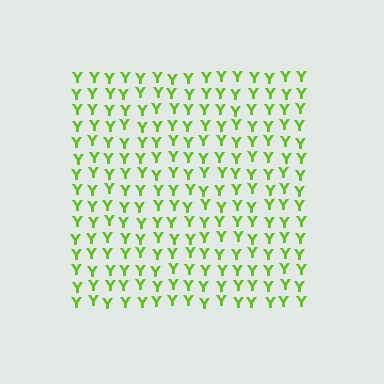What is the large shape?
The large shape is a square.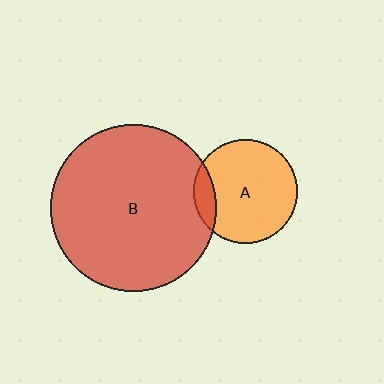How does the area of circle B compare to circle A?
Approximately 2.6 times.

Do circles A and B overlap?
Yes.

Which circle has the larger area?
Circle B (red).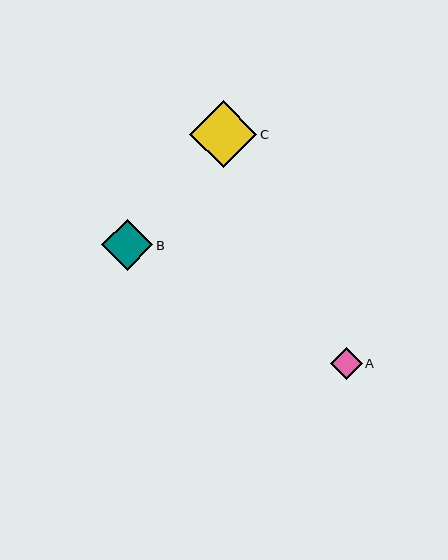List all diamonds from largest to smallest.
From largest to smallest: C, B, A.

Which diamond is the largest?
Diamond C is the largest with a size of approximately 67 pixels.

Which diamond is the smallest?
Diamond A is the smallest with a size of approximately 32 pixels.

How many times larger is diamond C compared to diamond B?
Diamond C is approximately 1.3 times the size of diamond B.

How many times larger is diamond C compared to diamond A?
Diamond C is approximately 2.1 times the size of diamond A.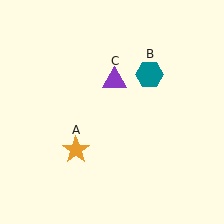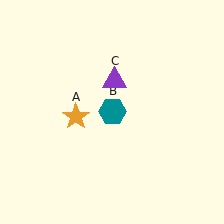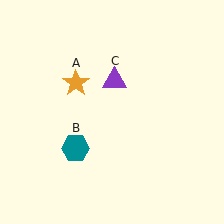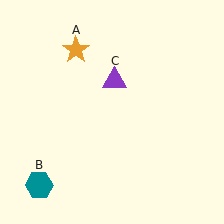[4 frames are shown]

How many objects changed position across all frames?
2 objects changed position: orange star (object A), teal hexagon (object B).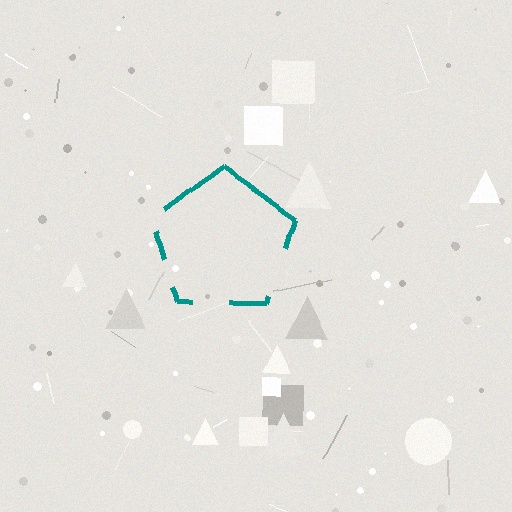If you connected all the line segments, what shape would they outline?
They would outline a pentagon.